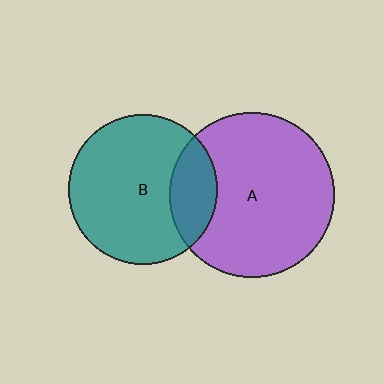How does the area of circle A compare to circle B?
Approximately 1.2 times.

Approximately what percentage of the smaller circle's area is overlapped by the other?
Approximately 20%.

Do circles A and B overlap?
Yes.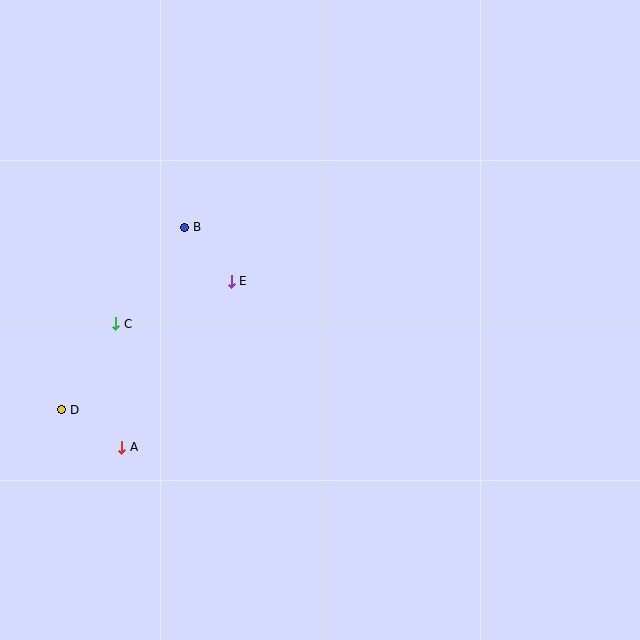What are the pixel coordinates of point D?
Point D is at (62, 410).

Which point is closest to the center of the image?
Point E at (231, 281) is closest to the center.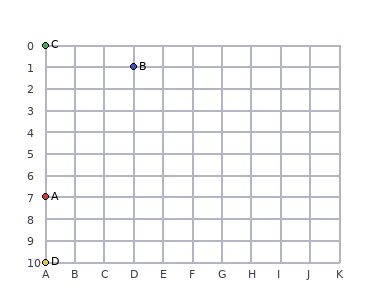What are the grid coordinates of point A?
Point A is at grid coordinates (A, 7).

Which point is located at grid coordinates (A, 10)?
Point D is at (A, 10).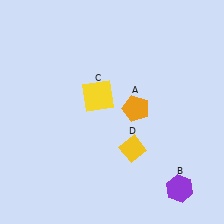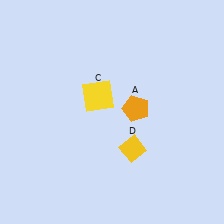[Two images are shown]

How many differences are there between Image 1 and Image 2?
There is 1 difference between the two images.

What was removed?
The purple hexagon (B) was removed in Image 2.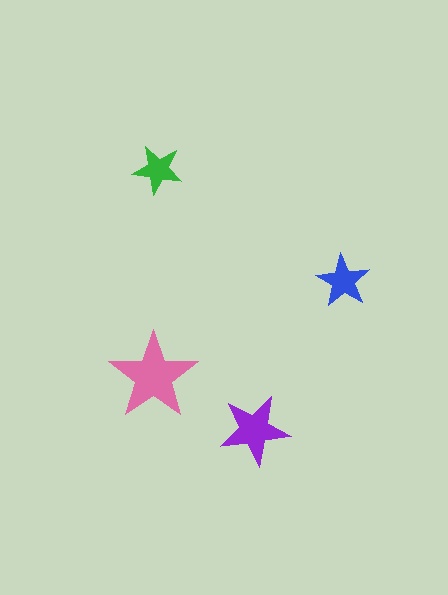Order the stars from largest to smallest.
the pink one, the purple one, the blue one, the green one.